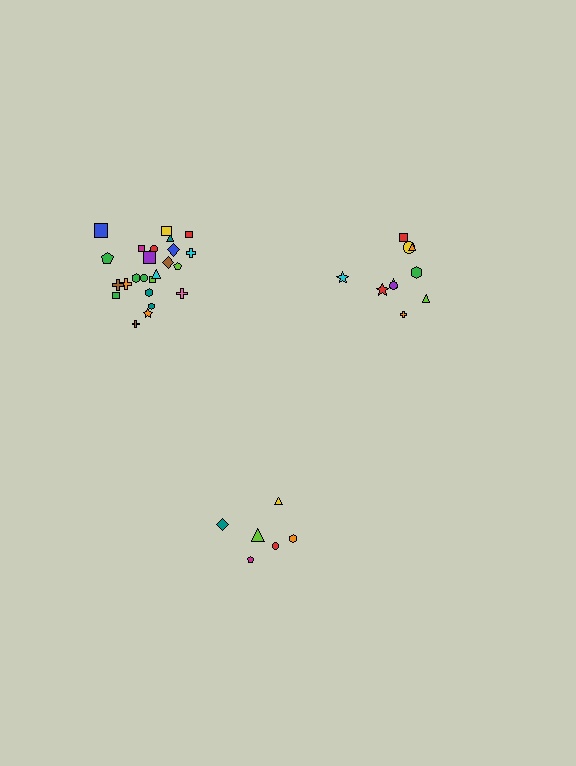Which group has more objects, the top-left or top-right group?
The top-left group.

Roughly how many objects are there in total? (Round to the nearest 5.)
Roughly 40 objects in total.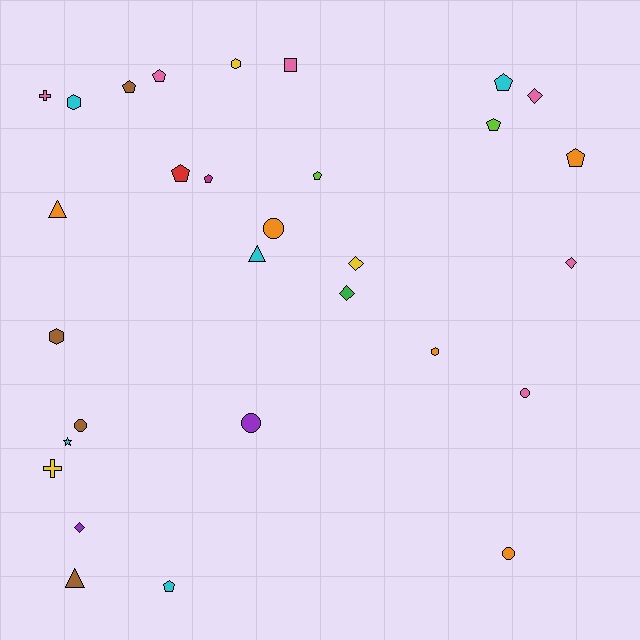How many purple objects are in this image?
There are 2 purple objects.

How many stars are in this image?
There is 1 star.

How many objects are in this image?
There are 30 objects.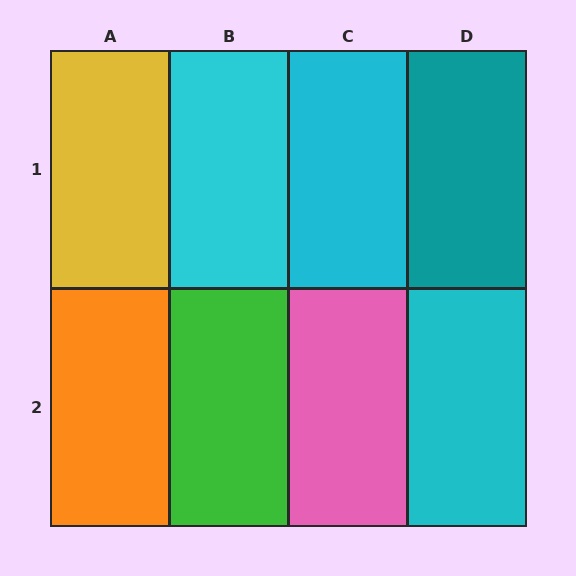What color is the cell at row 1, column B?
Cyan.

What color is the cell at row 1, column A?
Yellow.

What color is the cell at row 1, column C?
Cyan.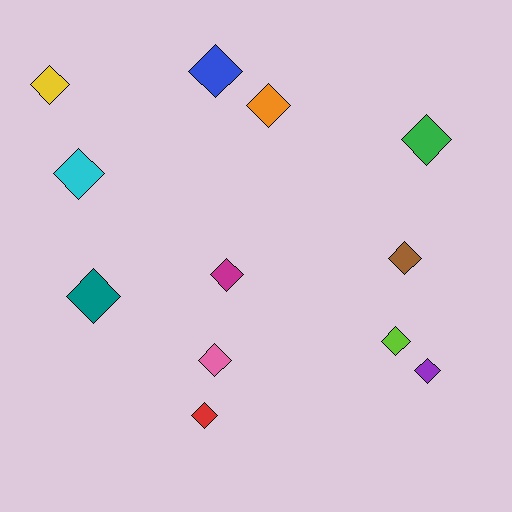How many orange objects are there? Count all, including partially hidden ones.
There is 1 orange object.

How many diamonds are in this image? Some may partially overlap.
There are 12 diamonds.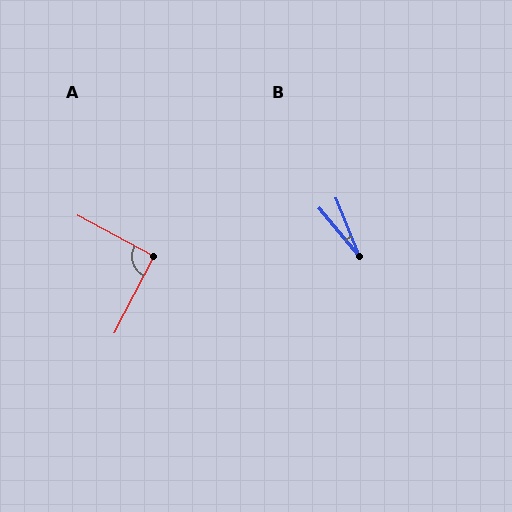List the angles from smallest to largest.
B (18°), A (91°).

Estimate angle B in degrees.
Approximately 18 degrees.